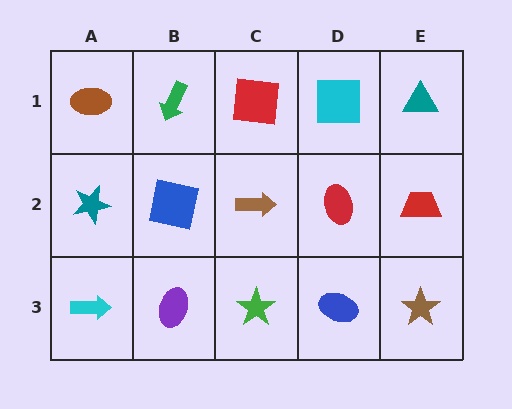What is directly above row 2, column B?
A green arrow.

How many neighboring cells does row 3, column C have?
3.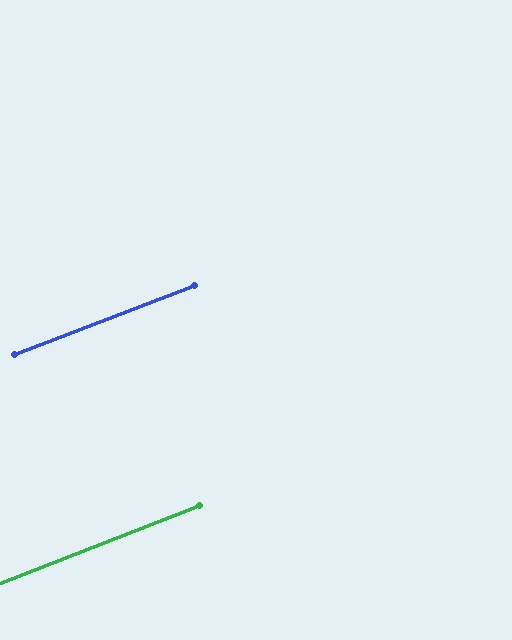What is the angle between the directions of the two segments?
Approximately 0 degrees.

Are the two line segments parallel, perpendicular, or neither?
Parallel — their directions differ by only 0.0°.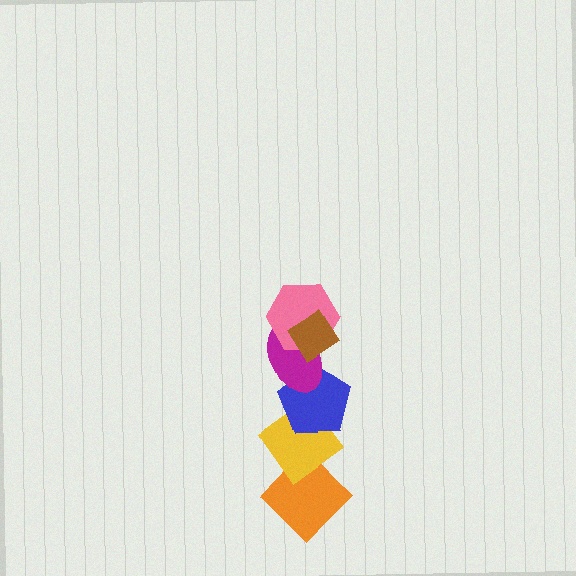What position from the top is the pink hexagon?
The pink hexagon is 2nd from the top.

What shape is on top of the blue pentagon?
The magenta ellipse is on top of the blue pentagon.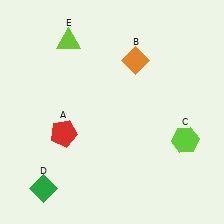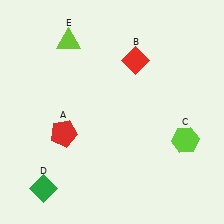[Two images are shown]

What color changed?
The diamond (B) changed from orange in Image 1 to red in Image 2.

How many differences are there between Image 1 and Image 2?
There is 1 difference between the two images.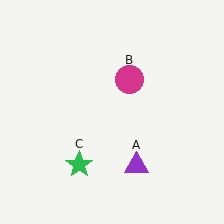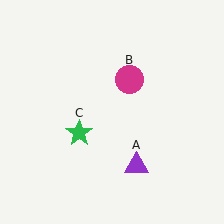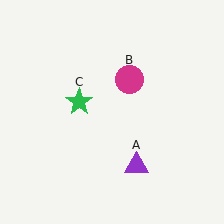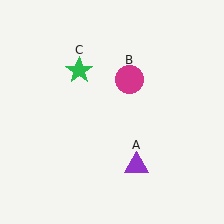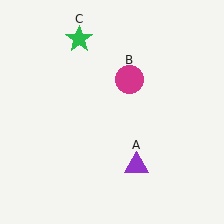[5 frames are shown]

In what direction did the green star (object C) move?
The green star (object C) moved up.